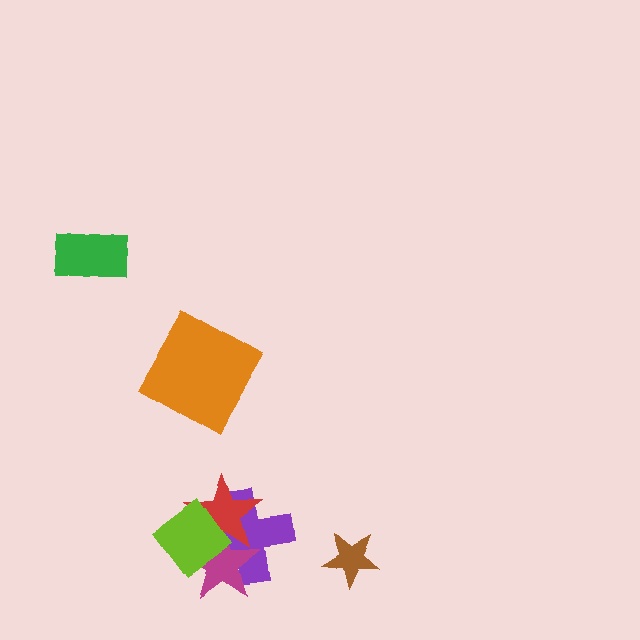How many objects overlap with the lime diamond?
3 objects overlap with the lime diamond.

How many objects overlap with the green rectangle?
0 objects overlap with the green rectangle.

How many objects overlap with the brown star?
0 objects overlap with the brown star.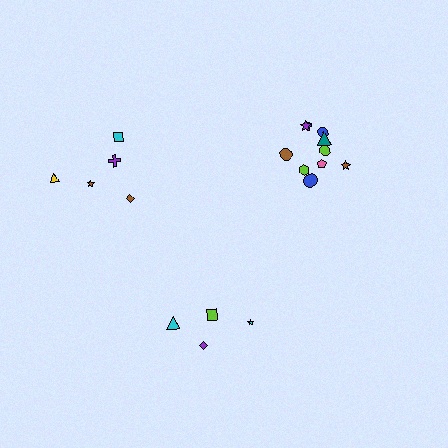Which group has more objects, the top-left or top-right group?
The top-right group.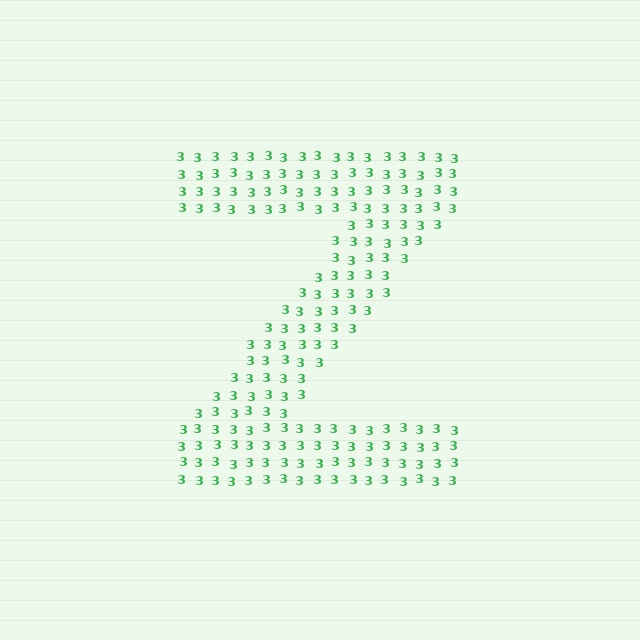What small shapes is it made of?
It is made of small digit 3's.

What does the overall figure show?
The overall figure shows the letter Z.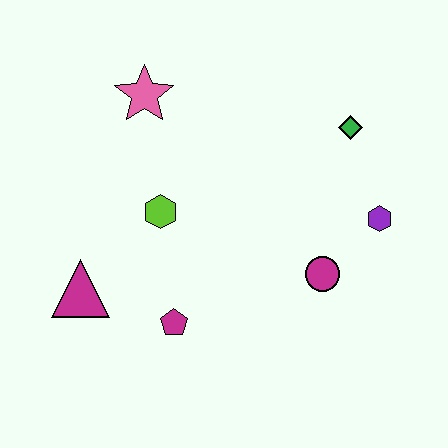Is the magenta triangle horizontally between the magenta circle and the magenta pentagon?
No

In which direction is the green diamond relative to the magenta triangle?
The green diamond is to the right of the magenta triangle.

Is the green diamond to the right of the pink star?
Yes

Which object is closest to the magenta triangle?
The magenta pentagon is closest to the magenta triangle.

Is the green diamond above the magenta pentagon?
Yes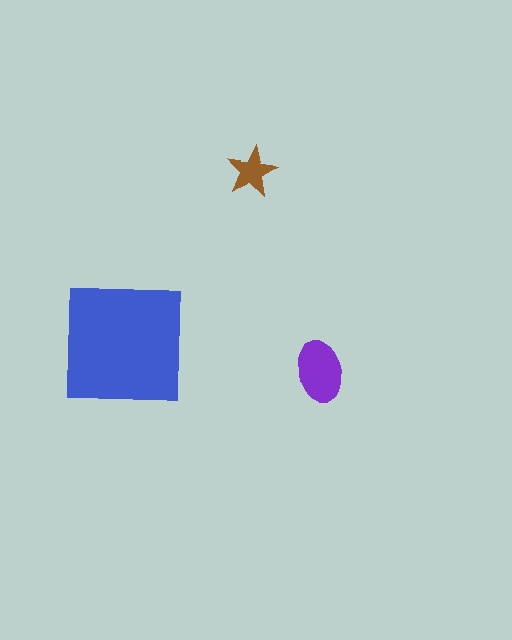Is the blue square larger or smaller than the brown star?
Larger.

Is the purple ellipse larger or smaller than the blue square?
Smaller.